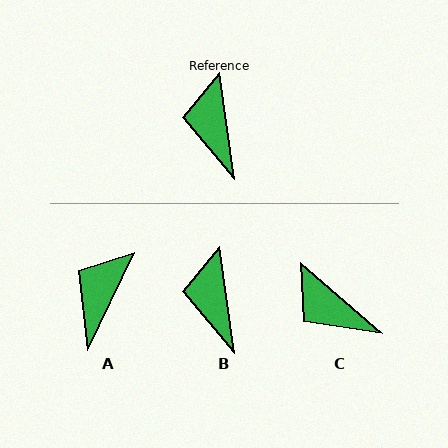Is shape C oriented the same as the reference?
No, it is off by about 41 degrees.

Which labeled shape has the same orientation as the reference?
B.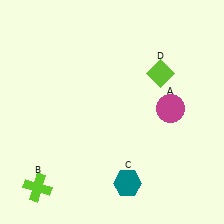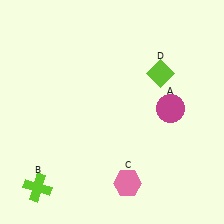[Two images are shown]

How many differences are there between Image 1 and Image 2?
There is 1 difference between the two images.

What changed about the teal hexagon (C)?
In Image 1, C is teal. In Image 2, it changed to pink.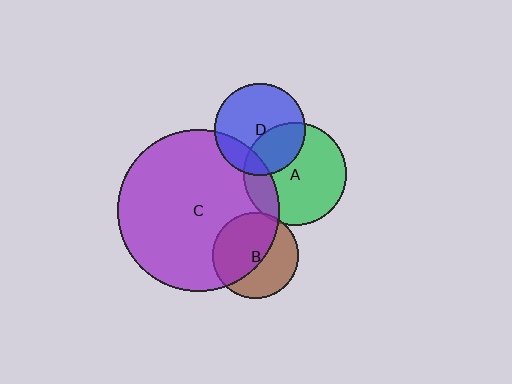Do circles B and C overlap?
Yes.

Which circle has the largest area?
Circle C (purple).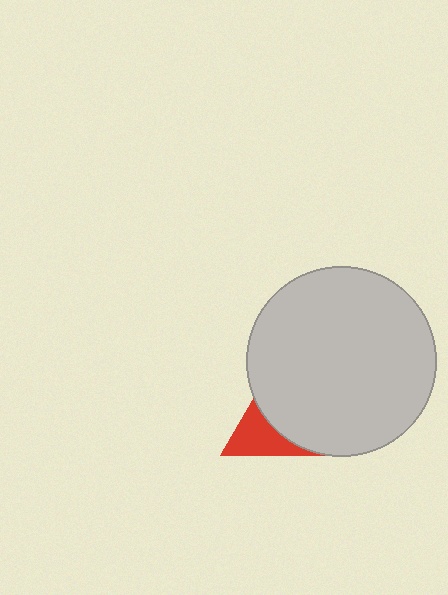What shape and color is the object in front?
The object in front is a light gray circle.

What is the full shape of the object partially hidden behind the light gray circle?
The partially hidden object is a red triangle.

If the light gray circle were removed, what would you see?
You would see the complete red triangle.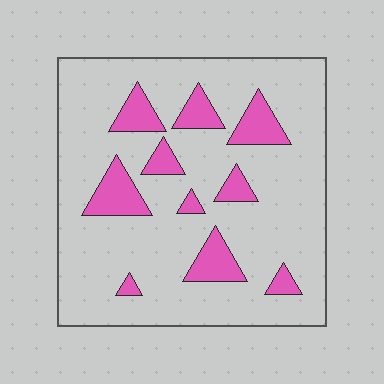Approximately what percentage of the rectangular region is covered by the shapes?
Approximately 15%.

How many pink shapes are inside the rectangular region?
10.